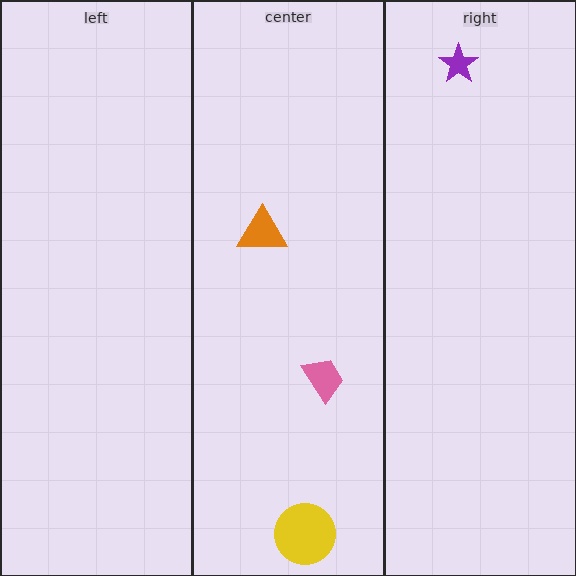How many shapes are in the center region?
3.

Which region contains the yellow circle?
The center region.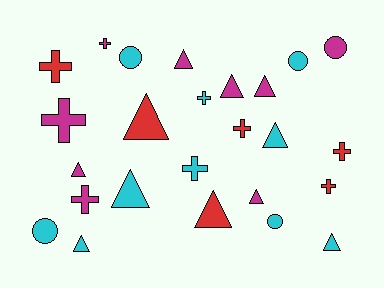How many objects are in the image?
There are 25 objects.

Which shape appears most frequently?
Triangle, with 11 objects.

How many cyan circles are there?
There are 4 cyan circles.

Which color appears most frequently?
Cyan, with 10 objects.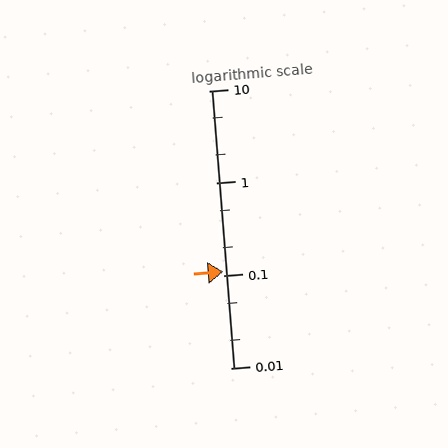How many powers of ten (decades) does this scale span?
The scale spans 3 decades, from 0.01 to 10.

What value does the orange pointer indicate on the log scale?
The pointer indicates approximately 0.11.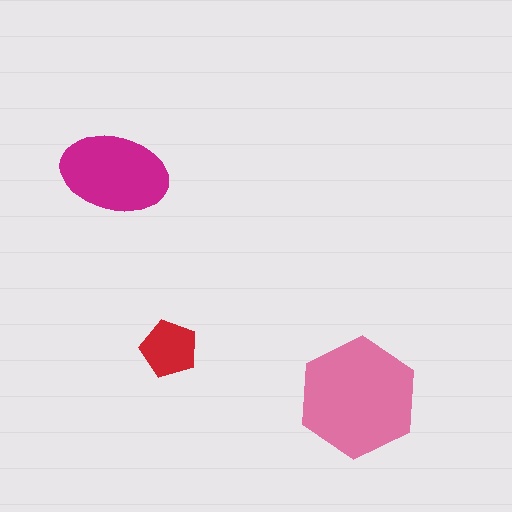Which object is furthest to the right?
The pink hexagon is rightmost.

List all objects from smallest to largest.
The red pentagon, the magenta ellipse, the pink hexagon.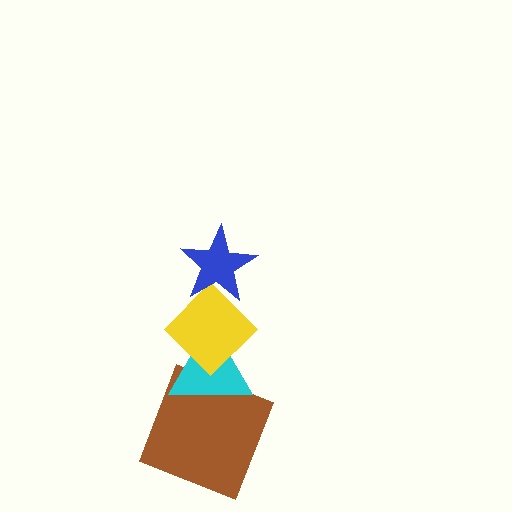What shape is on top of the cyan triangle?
The yellow diamond is on top of the cyan triangle.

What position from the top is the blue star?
The blue star is 1st from the top.